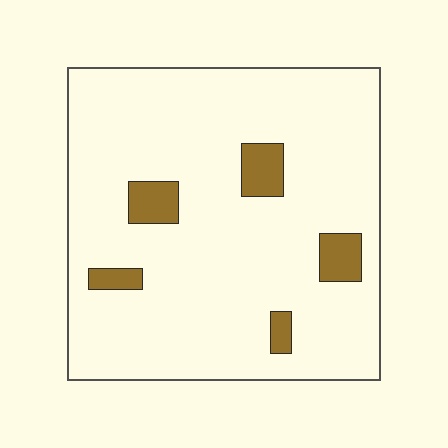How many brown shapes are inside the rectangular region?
5.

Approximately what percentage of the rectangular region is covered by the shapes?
Approximately 10%.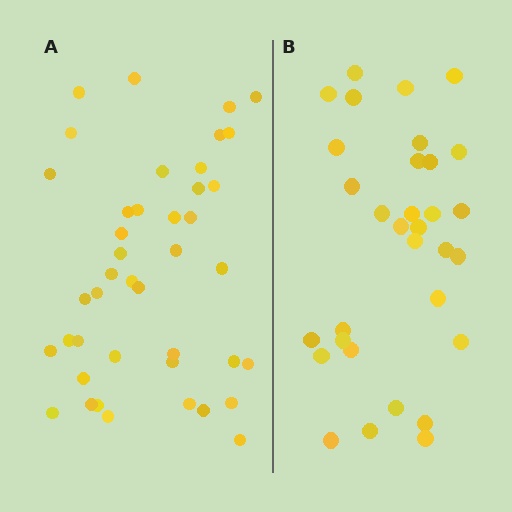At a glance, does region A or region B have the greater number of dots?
Region A (the left region) has more dots.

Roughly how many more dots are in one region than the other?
Region A has roughly 10 or so more dots than region B.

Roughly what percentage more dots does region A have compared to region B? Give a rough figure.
About 30% more.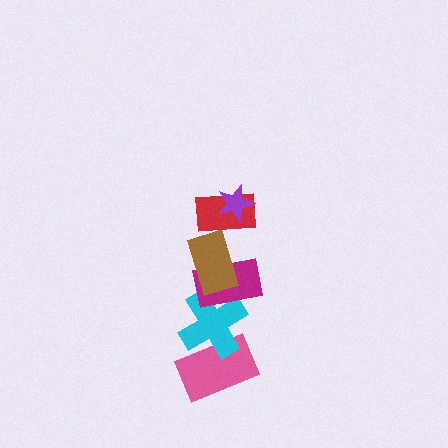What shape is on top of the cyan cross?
The magenta rectangle is on top of the cyan cross.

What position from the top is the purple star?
The purple star is 1st from the top.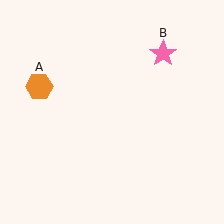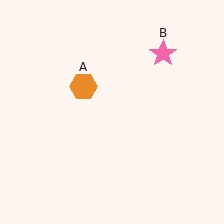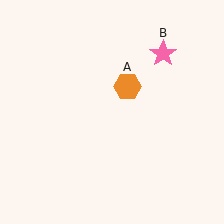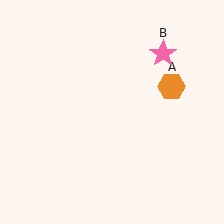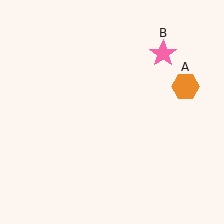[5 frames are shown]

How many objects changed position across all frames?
1 object changed position: orange hexagon (object A).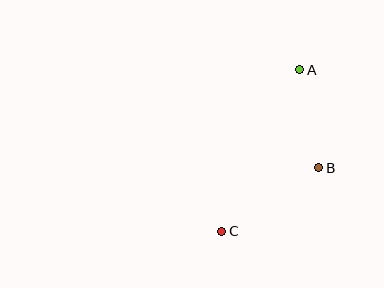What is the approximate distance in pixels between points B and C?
The distance between B and C is approximately 116 pixels.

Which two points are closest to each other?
Points A and B are closest to each other.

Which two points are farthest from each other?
Points A and C are farthest from each other.